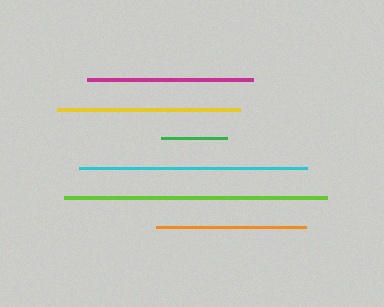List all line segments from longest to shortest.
From longest to shortest: lime, cyan, yellow, magenta, orange, green.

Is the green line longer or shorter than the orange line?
The orange line is longer than the green line.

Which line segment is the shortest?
The green line is the shortest at approximately 66 pixels.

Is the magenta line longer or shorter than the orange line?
The magenta line is longer than the orange line.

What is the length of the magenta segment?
The magenta segment is approximately 167 pixels long.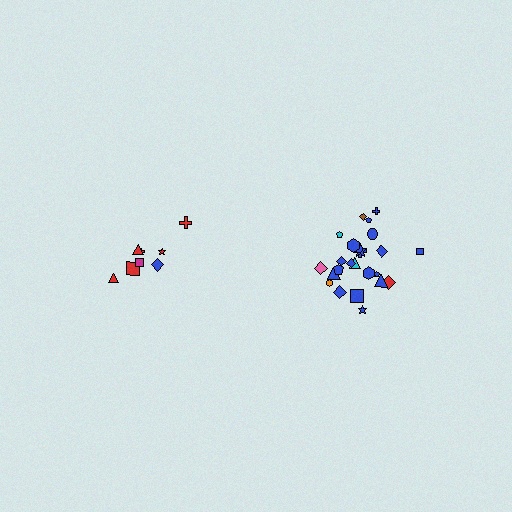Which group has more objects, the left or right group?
The right group.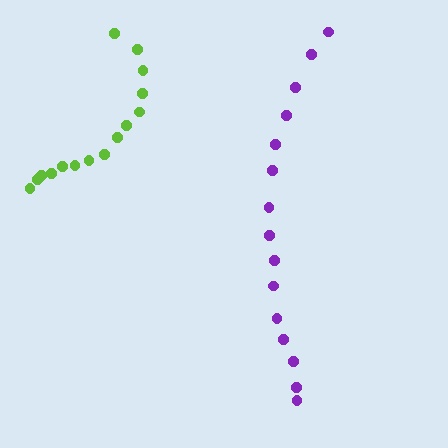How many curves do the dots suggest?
There are 2 distinct paths.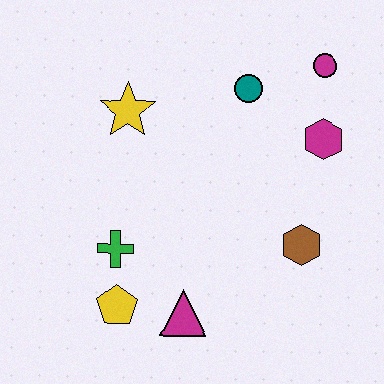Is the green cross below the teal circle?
Yes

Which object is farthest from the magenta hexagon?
The yellow pentagon is farthest from the magenta hexagon.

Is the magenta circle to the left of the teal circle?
No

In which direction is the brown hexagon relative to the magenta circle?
The brown hexagon is below the magenta circle.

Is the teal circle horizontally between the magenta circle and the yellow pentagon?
Yes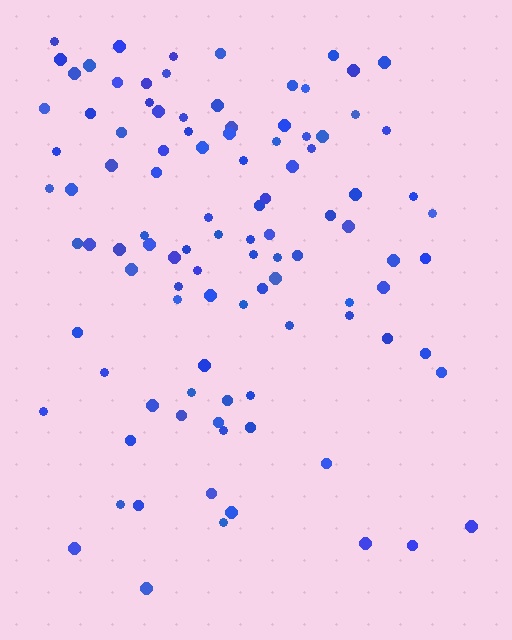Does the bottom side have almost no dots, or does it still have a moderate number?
Still a moderate number, just noticeably fewer than the top.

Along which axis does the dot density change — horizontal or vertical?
Vertical.